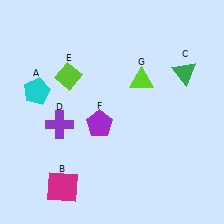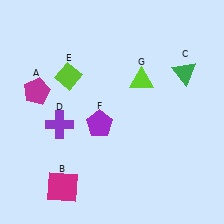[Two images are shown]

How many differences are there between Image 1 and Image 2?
There is 1 difference between the two images.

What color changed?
The pentagon (A) changed from cyan in Image 1 to magenta in Image 2.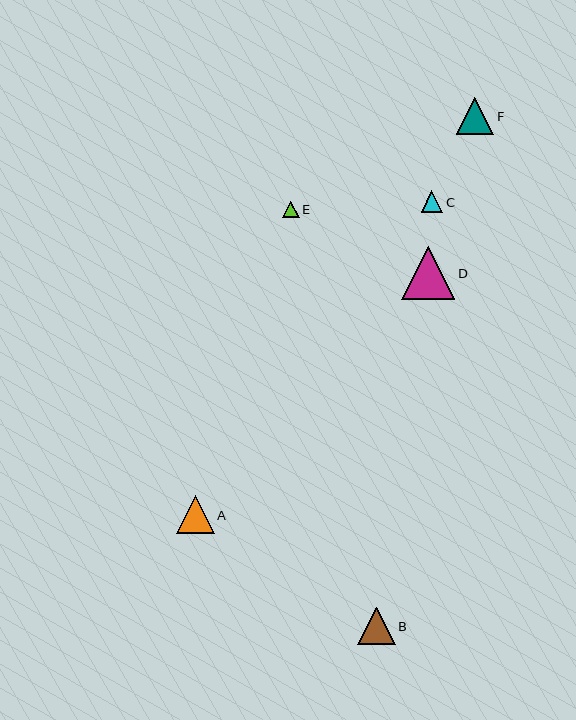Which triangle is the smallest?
Triangle E is the smallest with a size of approximately 17 pixels.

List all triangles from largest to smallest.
From largest to smallest: D, B, A, F, C, E.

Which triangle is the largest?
Triangle D is the largest with a size of approximately 53 pixels.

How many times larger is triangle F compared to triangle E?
Triangle F is approximately 2.2 times the size of triangle E.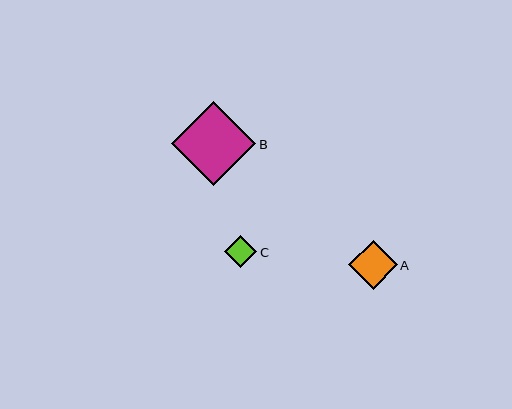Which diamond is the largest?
Diamond B is the largest with a size of approximately 84 pixels.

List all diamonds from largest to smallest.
From largest to smallest: B, A, C.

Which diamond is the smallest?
Diamond C is the smallest with a size of approximately 32 pixels.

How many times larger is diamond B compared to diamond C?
Diamond B is approximately 2.6 times the size of diamond C.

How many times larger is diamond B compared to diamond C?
Diamond B is approximately 2.6 times the size of diamond C.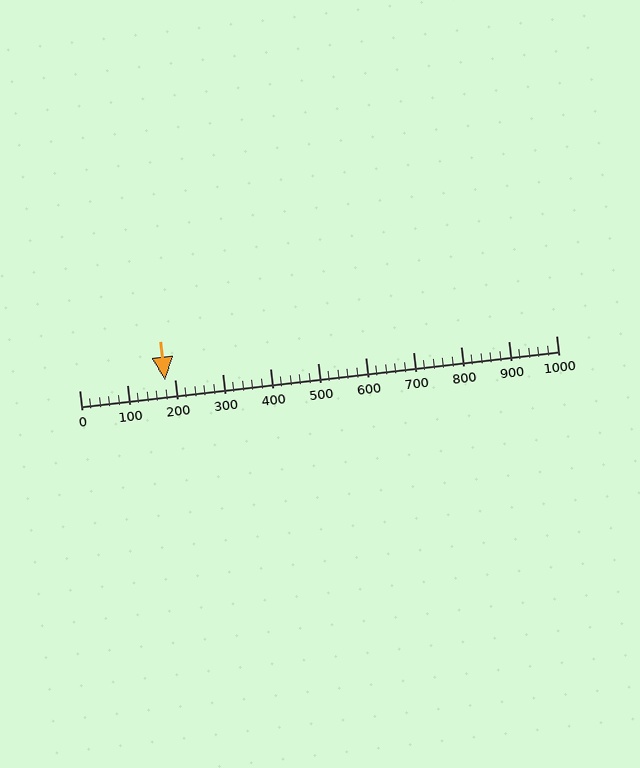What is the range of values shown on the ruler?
The ruler shows values from 0 to 1000.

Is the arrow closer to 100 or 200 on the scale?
The arrow is closer to 200.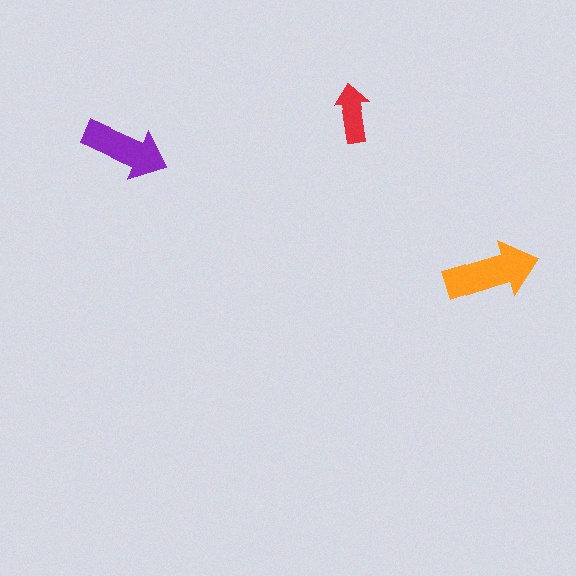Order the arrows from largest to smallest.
the orange one, the purple one, the red one.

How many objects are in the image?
There are 3 objects in the image.